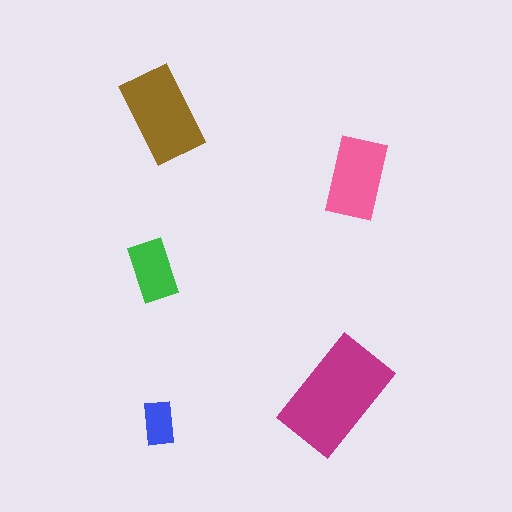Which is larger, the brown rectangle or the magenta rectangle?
The magenta one.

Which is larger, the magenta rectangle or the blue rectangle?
The magenta one.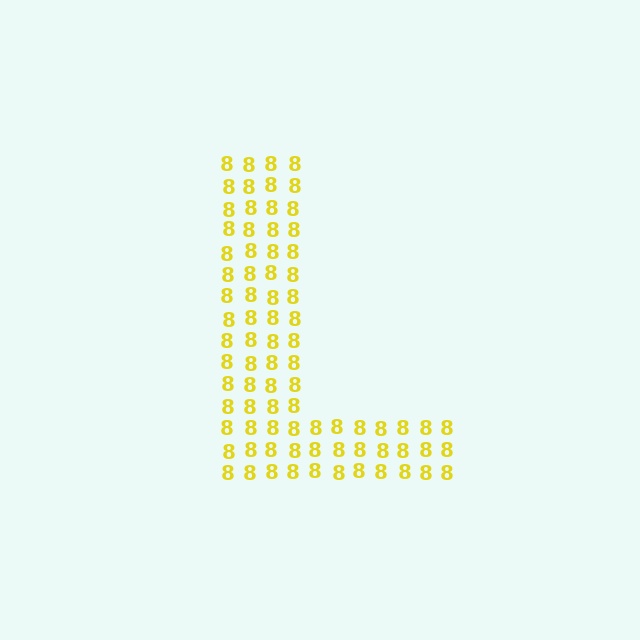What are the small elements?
The small elements are digit 8's.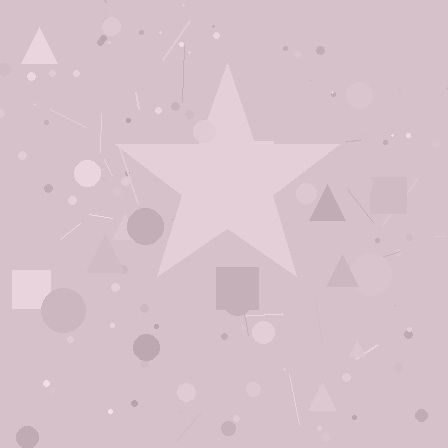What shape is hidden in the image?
A star is hidden in the image.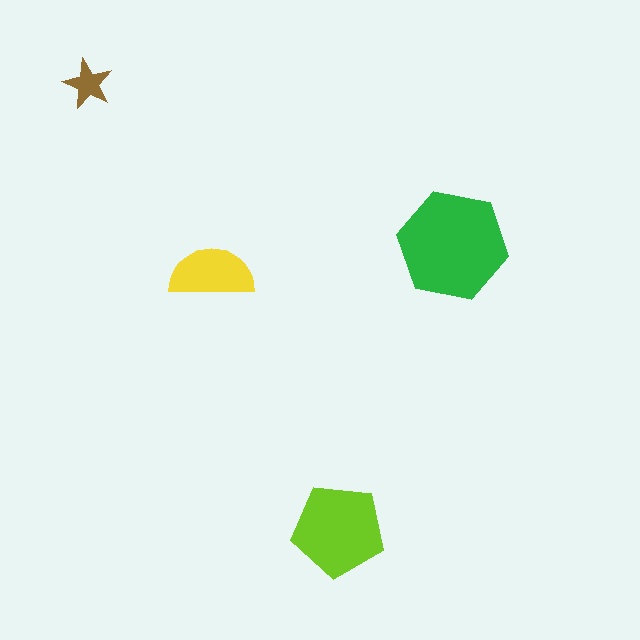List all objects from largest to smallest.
The green hexagon, the lime pentagon, the yellow semicircle, the brown star.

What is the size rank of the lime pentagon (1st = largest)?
2nd.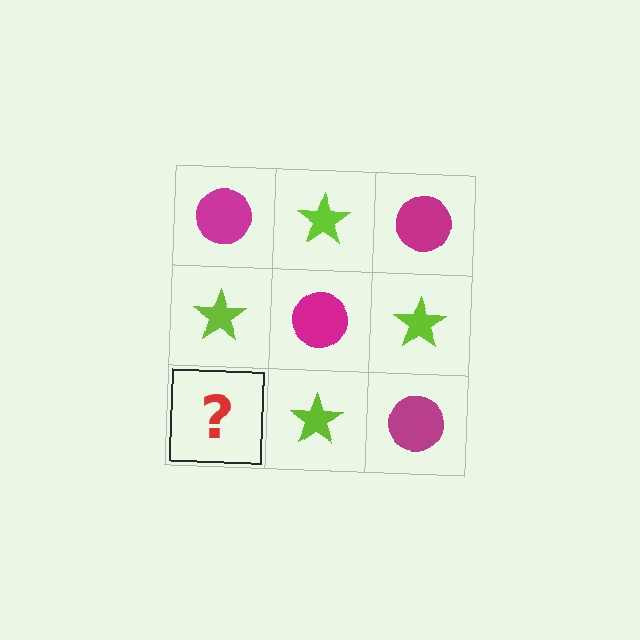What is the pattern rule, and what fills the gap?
The rule is that it alternates magenta circle and lime star in a checkerboard pattern. The gap should be filled with a magenta circle.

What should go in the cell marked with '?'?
The missing cell should contain a magenta circle.